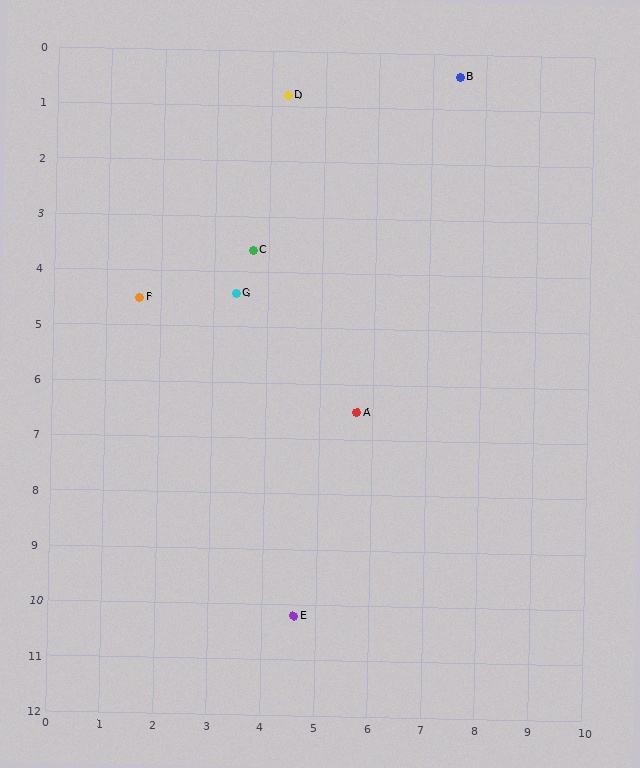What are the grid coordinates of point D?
Point D is at approximately (4.3, 0.8).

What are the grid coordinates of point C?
Point C is at approximately (3.7, 3.6).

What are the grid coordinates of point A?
Point A is at approximately (5.7, 6.5).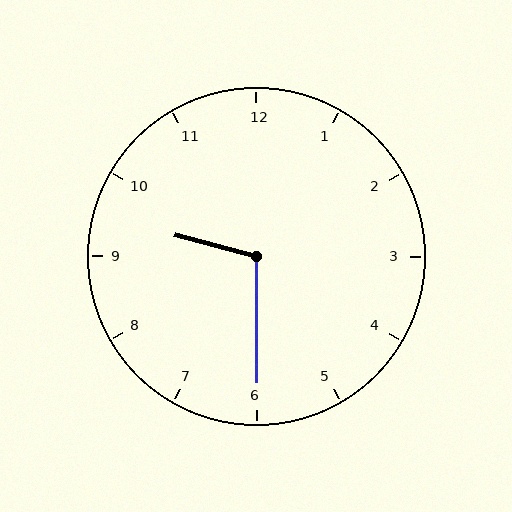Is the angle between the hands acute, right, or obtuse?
It is obtuse.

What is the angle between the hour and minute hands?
Approximately 105 degrees.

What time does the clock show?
9:30.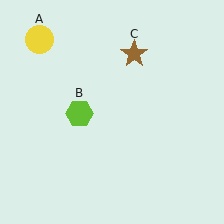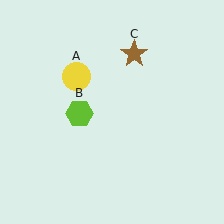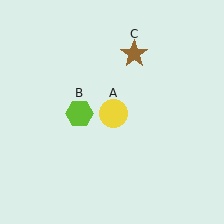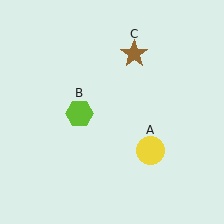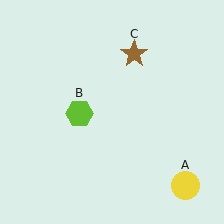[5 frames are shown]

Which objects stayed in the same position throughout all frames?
Lime hexagon (object B) and brown star (object C) remained stationary.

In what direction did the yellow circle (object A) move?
The yellow circle (object A) moved down and to the right.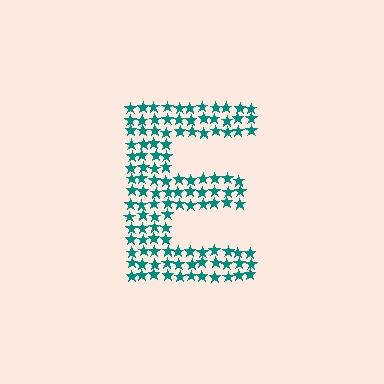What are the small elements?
The small elements are stars.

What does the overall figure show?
The overall figure shows the letter E.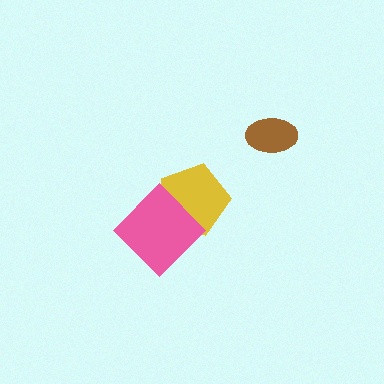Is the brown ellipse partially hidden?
No, no other shape covers it.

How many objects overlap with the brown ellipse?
0 objects overlap with the brown ellipse.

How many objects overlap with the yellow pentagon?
1 object overlaps with the yellow pentagon.